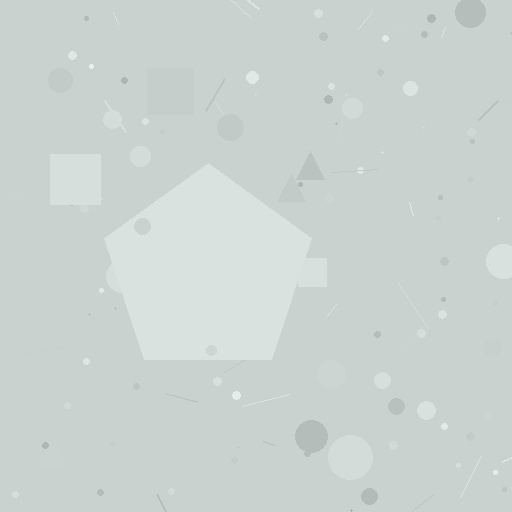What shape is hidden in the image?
A pentagon is hidden in the image.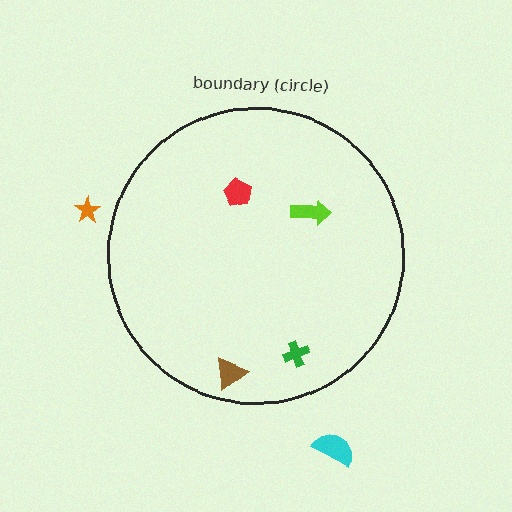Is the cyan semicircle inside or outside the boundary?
Outside.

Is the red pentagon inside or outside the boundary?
Inside.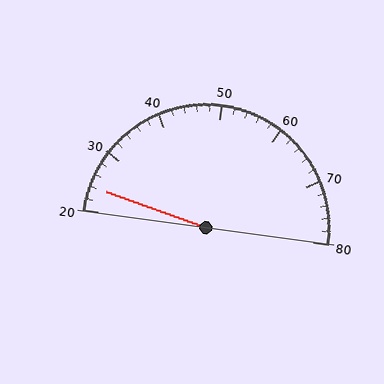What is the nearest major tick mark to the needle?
The nearest major tick mark is 20.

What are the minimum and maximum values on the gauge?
The gauge ranges from 20 to 80.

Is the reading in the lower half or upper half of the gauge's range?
The reading is in the lower half of the range (20 to 80).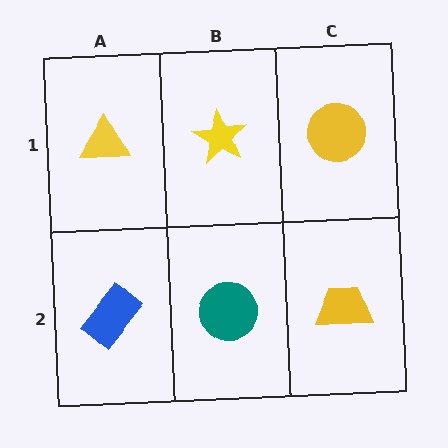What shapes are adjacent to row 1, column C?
A yellow trapezoid (row 2, column C), a yellow star (row 1, column B).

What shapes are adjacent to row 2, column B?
A yellow star (row 1, column B), a blue rectangle (row 2, column A), a yellow trapezoid (row 2, column C).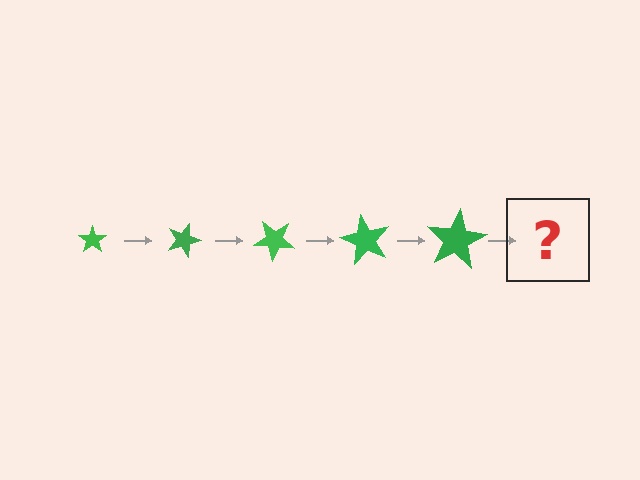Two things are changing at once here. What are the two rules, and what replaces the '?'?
The two rules are that the star grows larger each step and it rotates 20 degrees each step. The '?' should be a star, larger than the previous one and rotated 100 degrees from the start.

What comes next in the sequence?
The next element should be a star, larger than the previous one and rotated 100 degrees from the start.